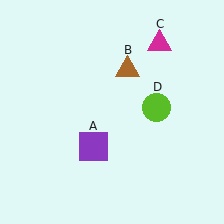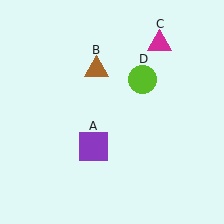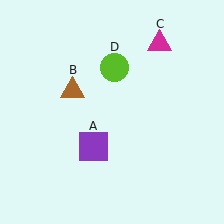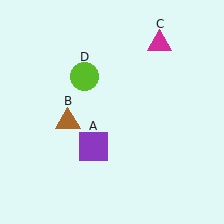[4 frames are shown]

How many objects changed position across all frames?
2 objects changed position: brown triangle (object B), lime circle (object D).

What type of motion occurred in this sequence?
The brown triangle (object B), lime circle (object D) rotated counterclockwise around the center of the scene.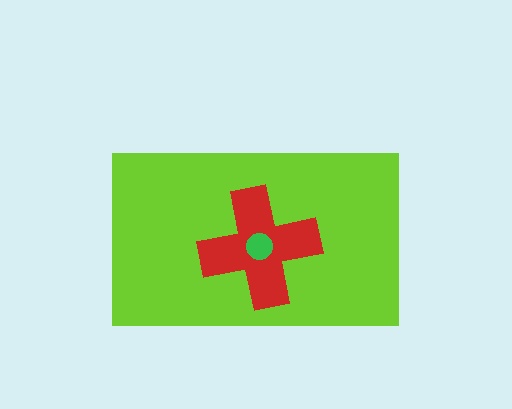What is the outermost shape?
The lime rectangle.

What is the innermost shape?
The green circle.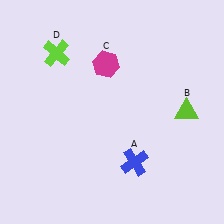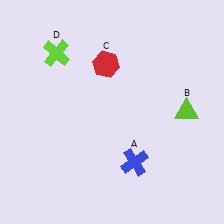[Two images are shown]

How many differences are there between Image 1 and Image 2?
There is 1 difference between the two images.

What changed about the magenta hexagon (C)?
In Image 1, C is magenta. In Image 2, it changed to red.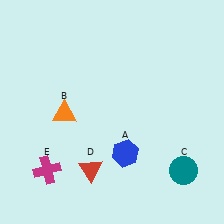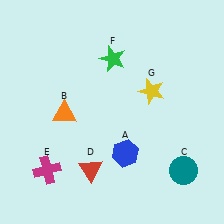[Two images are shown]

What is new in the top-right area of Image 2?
A green star (F) was added in the top-right area of Image 2.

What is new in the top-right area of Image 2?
A yellow star (G) was added in the top-right area of Image 2.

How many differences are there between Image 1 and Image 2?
There are 2 differences between the two images.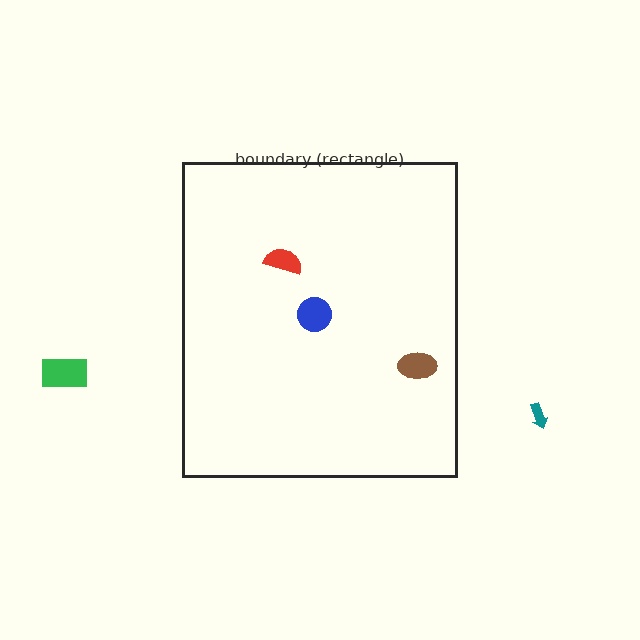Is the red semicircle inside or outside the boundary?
Inside.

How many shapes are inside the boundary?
3 inside, 2 outside.